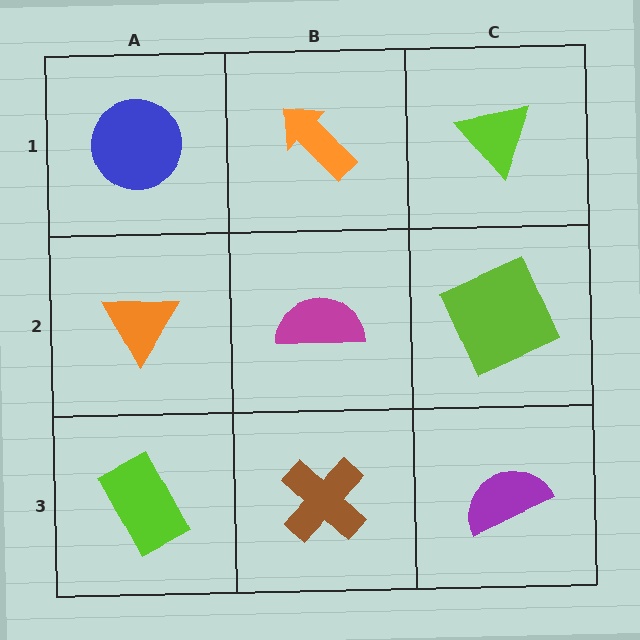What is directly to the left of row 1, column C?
An orange arrow.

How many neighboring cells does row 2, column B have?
4.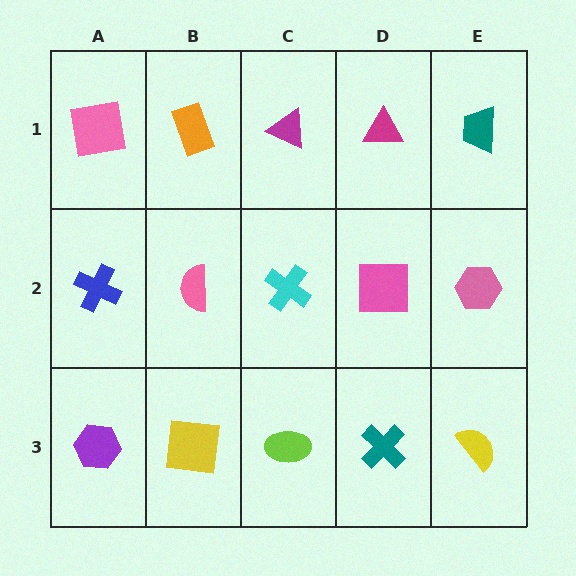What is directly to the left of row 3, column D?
A lime ellipse.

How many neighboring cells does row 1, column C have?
3.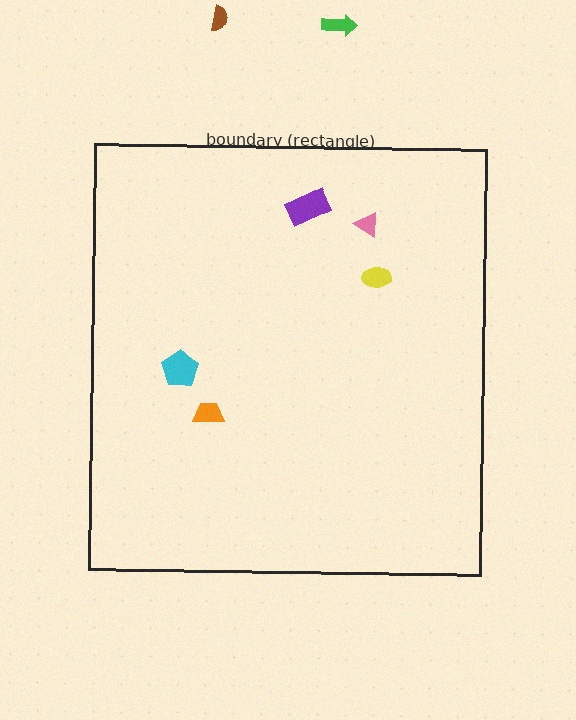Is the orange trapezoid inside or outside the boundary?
Inside.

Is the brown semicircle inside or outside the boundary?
Outside.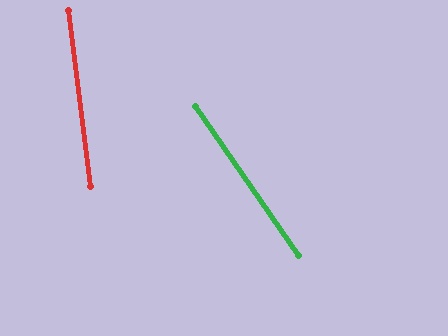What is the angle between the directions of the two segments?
Approximately 28 degrees.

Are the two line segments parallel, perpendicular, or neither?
Neither parallel nor perpendicular — they differ by about 28°.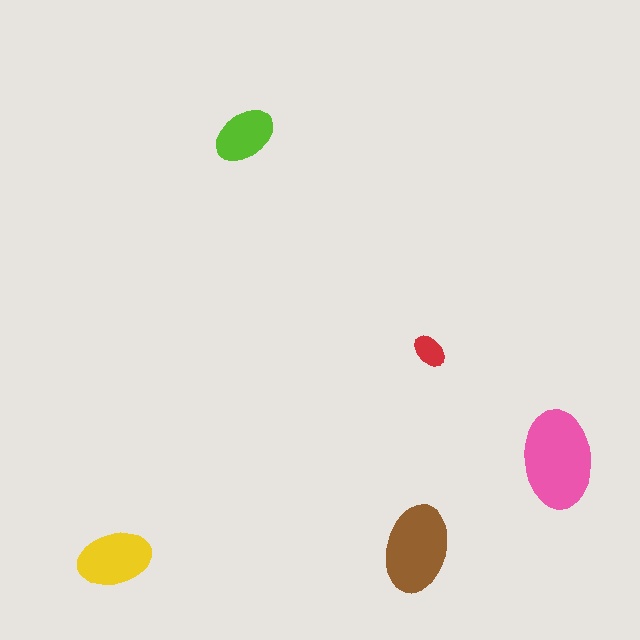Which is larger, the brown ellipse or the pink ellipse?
The pink one.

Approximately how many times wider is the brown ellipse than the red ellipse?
About 2.5 times wider.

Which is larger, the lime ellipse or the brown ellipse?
The brown one.